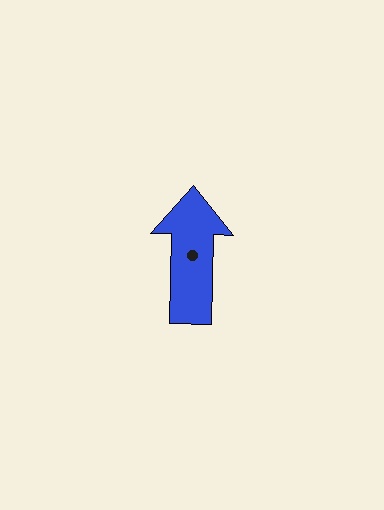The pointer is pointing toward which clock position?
Roughly 12 o'clock.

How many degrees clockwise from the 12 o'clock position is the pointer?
Approximately 1 degrees.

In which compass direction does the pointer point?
North.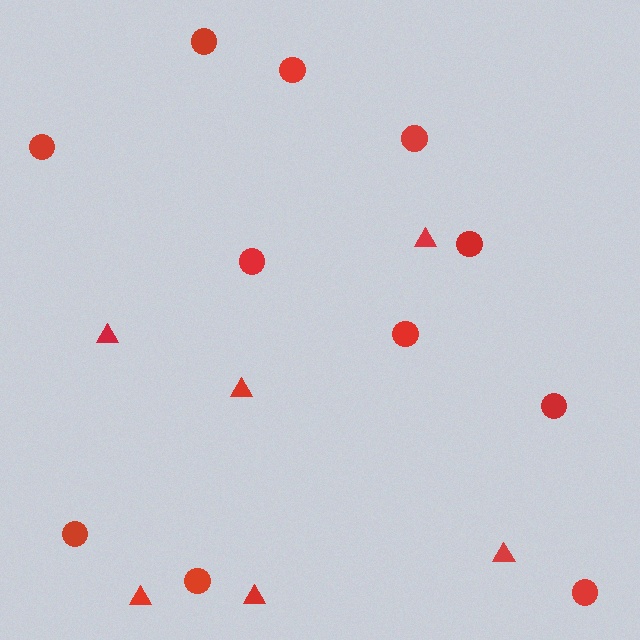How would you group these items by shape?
There are 2 groups: one group of circles (11) and one group of triangles (6).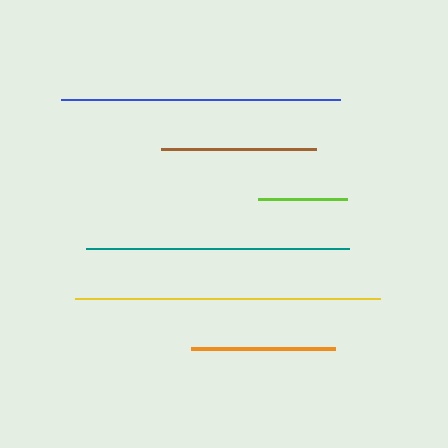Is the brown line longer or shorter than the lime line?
The brown line is longer than the lime line.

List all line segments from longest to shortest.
From longest to shortest: yellow, blue, teal, brown, orange, lime.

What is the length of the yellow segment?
The yellow segment is approximately 305 pixels long.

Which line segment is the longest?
The yellow line is the longest at approximately 305 pixels.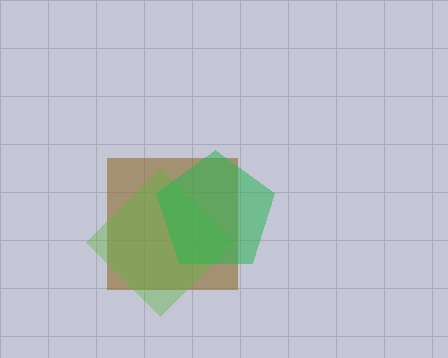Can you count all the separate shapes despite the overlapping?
Yes, there are 3 separate shapes.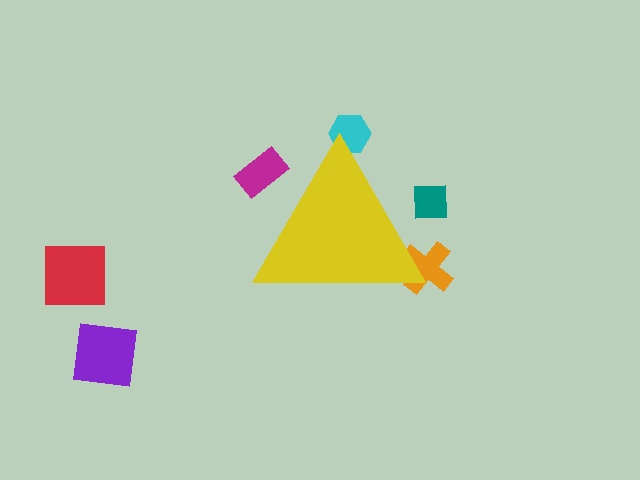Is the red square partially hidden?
No, the red square is fully visible.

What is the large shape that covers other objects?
A yellow triangle.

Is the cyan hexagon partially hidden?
Yes, the cyan hexagon is partially hidden behind the yellow triangle.